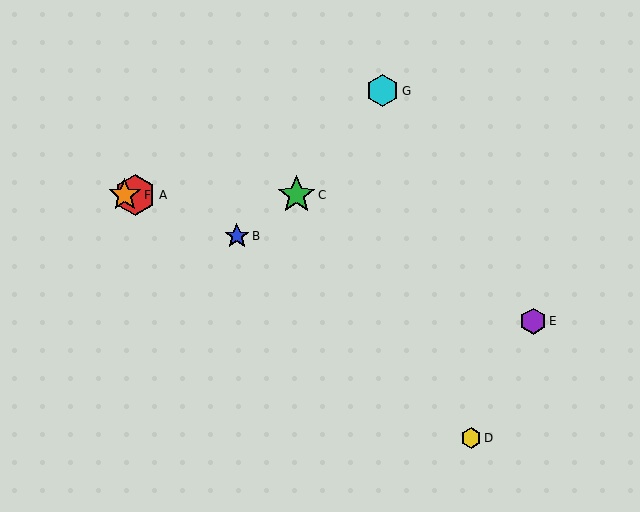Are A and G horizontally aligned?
No, A is at y≈195 and G is at y≈91.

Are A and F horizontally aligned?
Yes, both are at y≈195.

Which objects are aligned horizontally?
Objects A, C, F are aligned horizontally.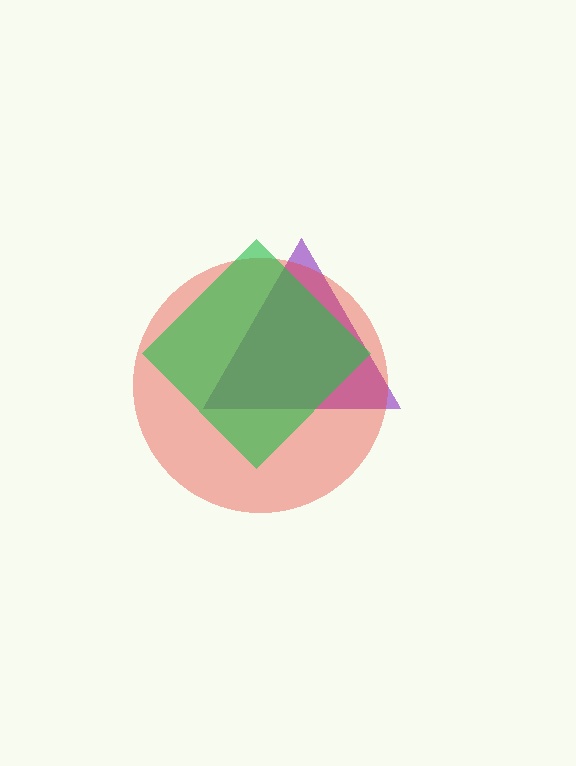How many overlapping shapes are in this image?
There are 3 overlapping shapes in the image.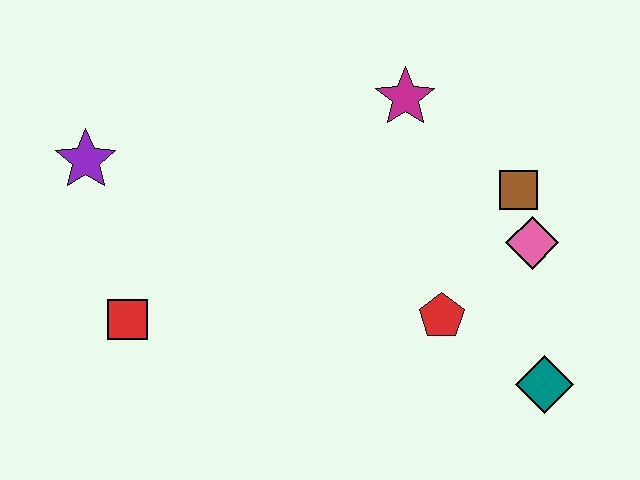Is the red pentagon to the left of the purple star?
No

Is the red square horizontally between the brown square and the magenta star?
No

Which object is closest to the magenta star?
The brown square is closest to the magenta star.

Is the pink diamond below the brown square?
Yes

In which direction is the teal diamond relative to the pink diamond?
The teal diamond is below the pink diamond.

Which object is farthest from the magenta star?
The red square is farthest from the magenta star.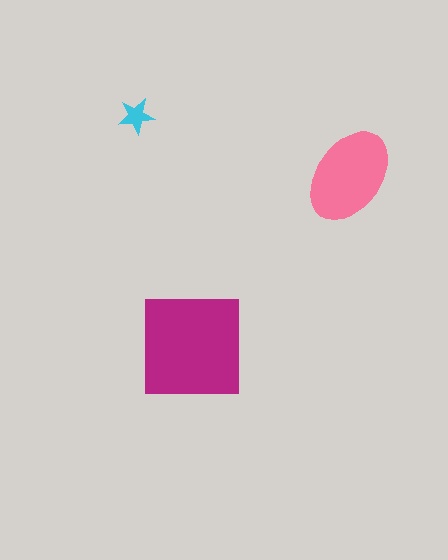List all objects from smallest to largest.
The cyan star, the pink ellipse, the magenta square.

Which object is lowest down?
The magenta square is bottommost.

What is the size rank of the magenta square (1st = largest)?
1st.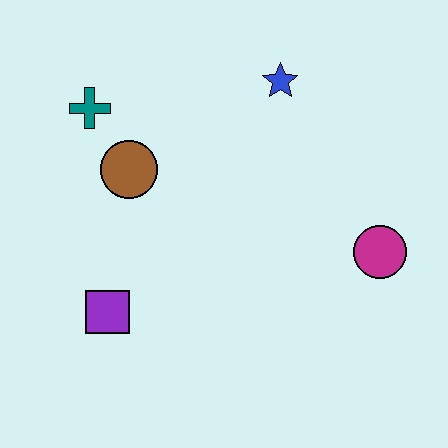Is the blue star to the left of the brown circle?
No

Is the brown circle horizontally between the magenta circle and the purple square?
Yes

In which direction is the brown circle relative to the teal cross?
The brown circle is below the teal cross.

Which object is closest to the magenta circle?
The blue star is closest to the magenta circle.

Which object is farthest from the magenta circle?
The teal cross is farthest from the magenta circle.